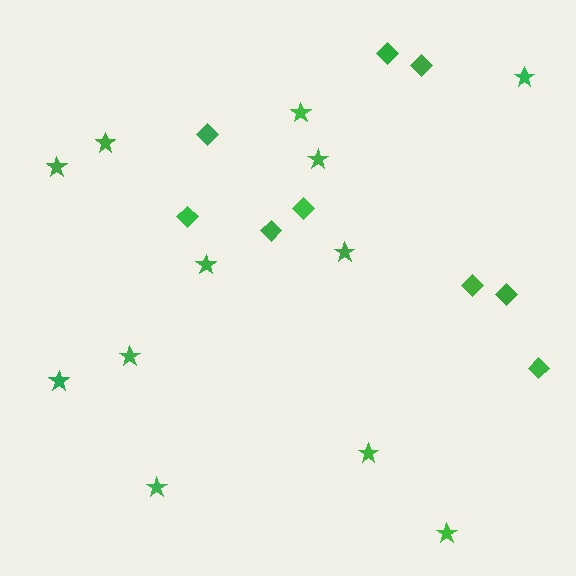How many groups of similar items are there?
There are 2 groups: one group of diamonds (9) and one group of stars (12).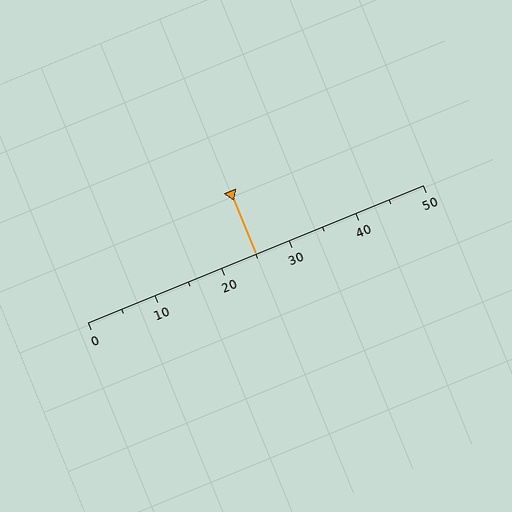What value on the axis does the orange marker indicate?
The marker indicates approximately 25.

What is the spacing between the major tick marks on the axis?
The major ticks are spaced 10 apart.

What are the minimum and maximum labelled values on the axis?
The axis runs from 0 to 50.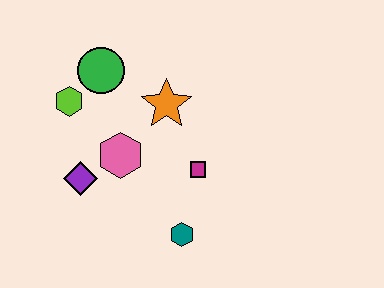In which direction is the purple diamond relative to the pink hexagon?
The purple diamond is to the left of the pink hexagon.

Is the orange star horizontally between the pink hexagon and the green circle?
No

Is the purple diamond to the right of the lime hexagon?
Yes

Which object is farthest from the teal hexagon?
The green circle is farthest from the teal hexagon.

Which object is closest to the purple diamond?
The pink hexagon is closest to the purple diamond.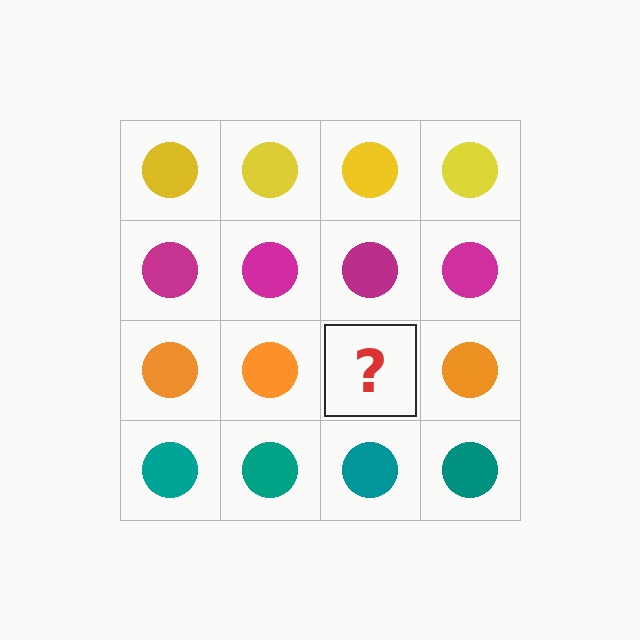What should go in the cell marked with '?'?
The missing cell should contain an orange circle.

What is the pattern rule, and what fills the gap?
The rule is that each row has a consistent color. The gap should be filled with an orange circle.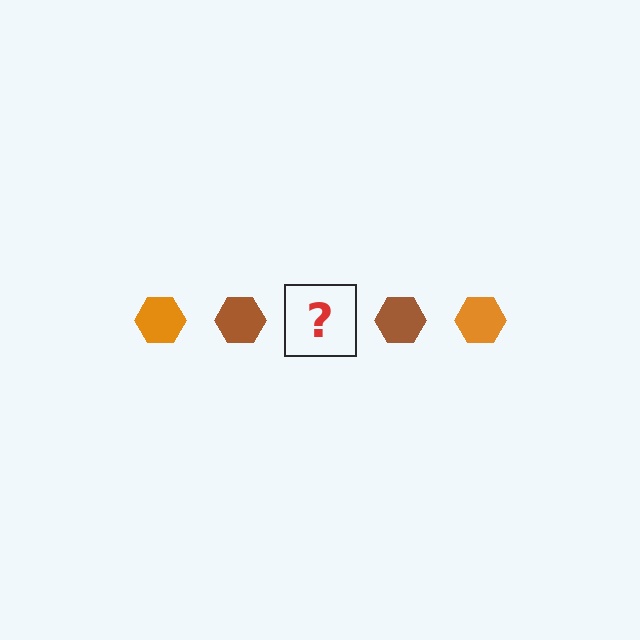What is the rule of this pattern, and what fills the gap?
The rule is that the pattern cycles through orange, brown hexagons. The gap should be filled with an orange hexagon.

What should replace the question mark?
The question mark should be replaced with an orange hexagon.